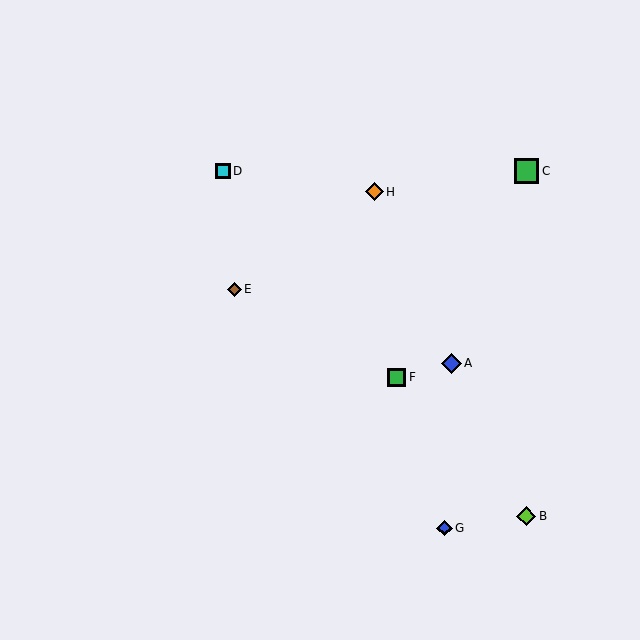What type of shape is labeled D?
Shape D is a cyan square.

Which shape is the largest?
The green square (labeled C) is the largest.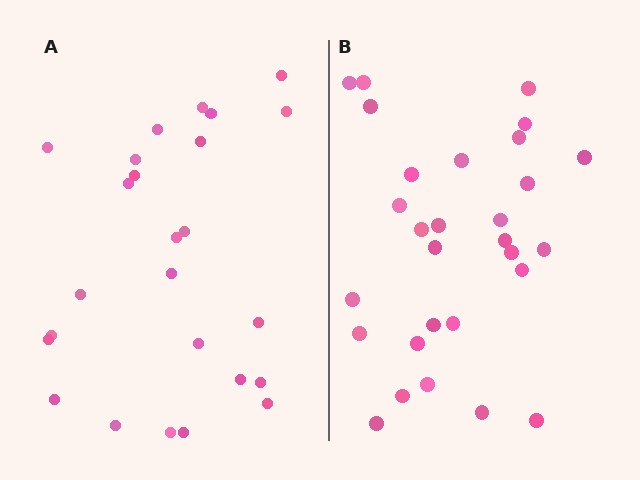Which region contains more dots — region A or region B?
Region B (the right region) has more dots.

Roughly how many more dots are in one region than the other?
Region B has about 4 more dots than region A.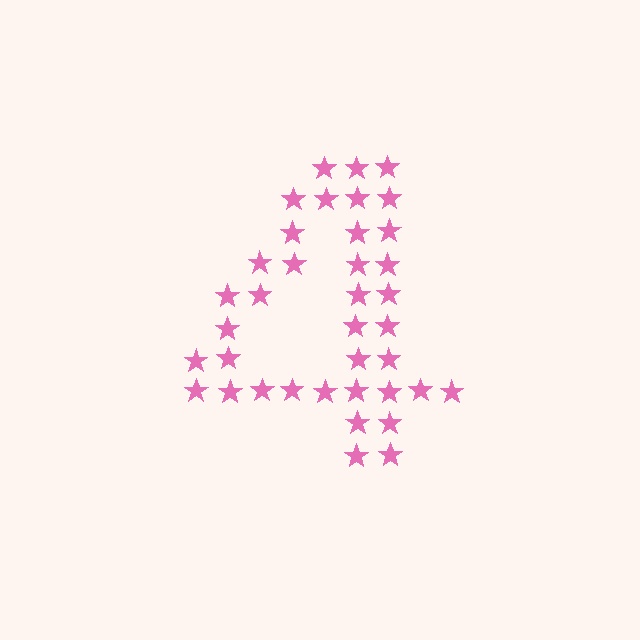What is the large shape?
The large shape is the digit 4.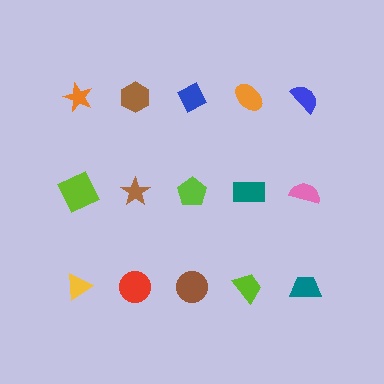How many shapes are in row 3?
5 shapes.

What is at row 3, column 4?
A lime trapezoid.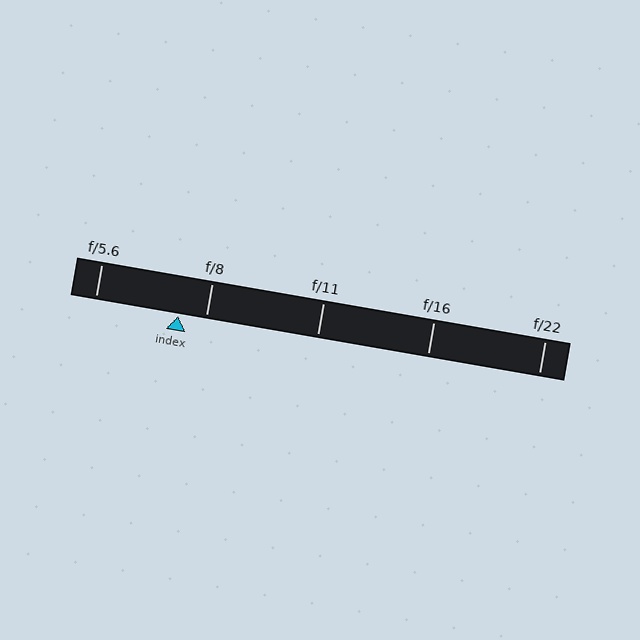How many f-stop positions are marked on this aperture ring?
There are 5 f-stop positions marked.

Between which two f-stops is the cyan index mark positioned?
The index mark is between f/5.6 and f/8.